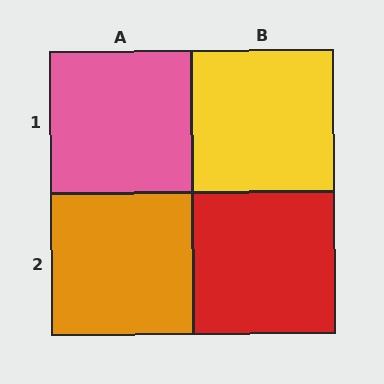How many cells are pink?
1 cell is pink.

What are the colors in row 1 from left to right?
Pink, yellow.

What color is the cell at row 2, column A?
Orange.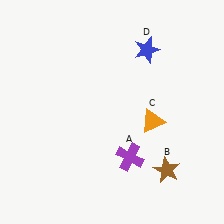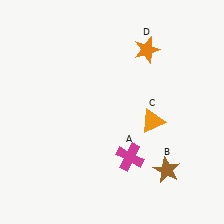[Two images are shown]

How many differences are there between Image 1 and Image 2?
There are 2 differences between the two images.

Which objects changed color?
A changed from purple to magenta. D changed from blue to orange.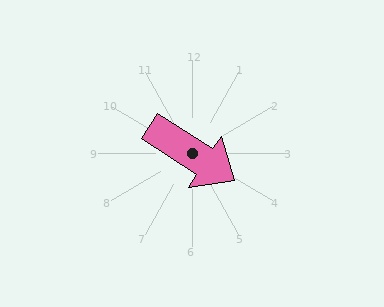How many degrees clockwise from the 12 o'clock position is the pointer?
Approximately 123 degrees.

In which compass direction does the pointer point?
Southeast.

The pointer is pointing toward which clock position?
Roughly 4 o'clock.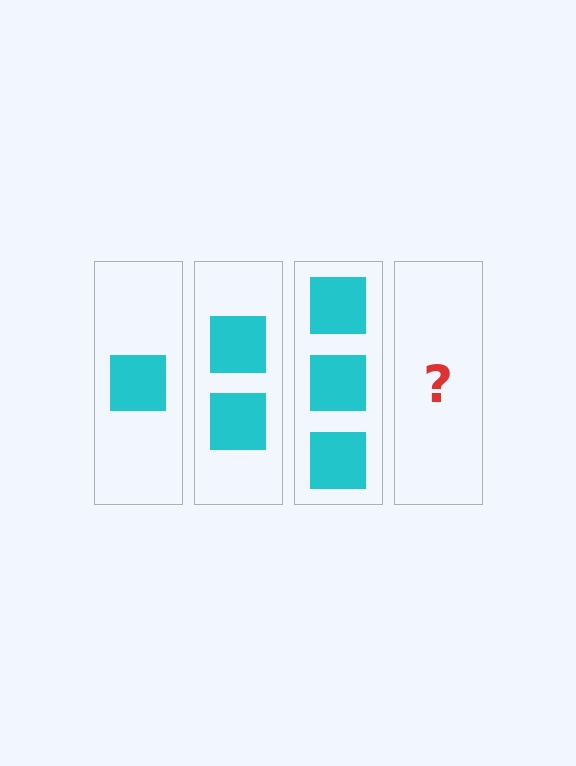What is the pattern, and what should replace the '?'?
The pattern is that each step adds one more square. The '?' should be 4 squares.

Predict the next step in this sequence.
The next step is 4 squares.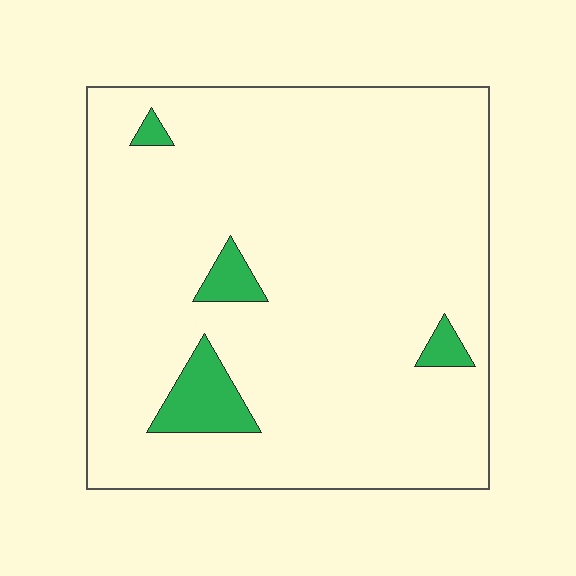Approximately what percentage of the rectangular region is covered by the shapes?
Approximately 5%.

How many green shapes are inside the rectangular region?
4.